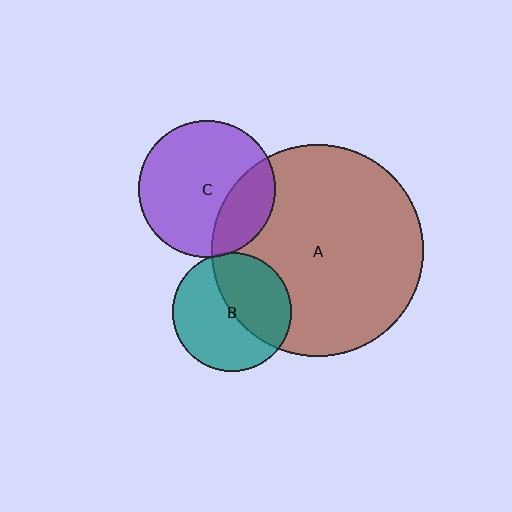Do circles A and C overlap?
Yes.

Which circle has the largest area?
Circle A (brown).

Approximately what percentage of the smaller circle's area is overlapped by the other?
Approximately 25%.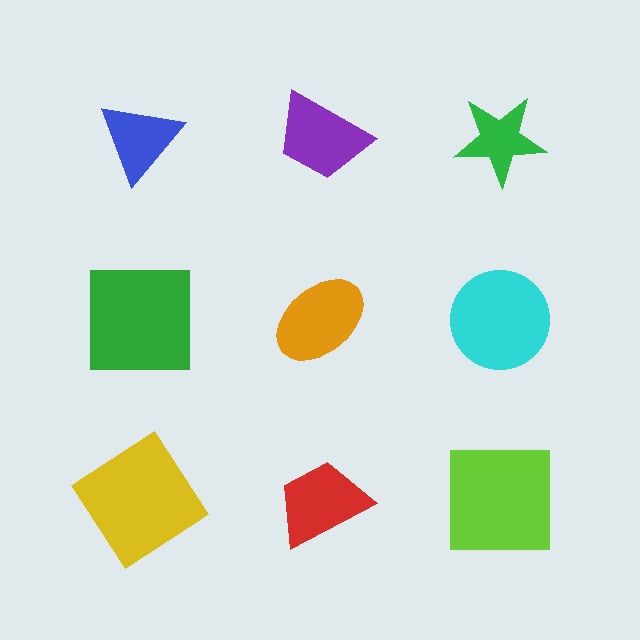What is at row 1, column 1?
A blue triangle.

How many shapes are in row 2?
3 shapes.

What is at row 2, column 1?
A green square.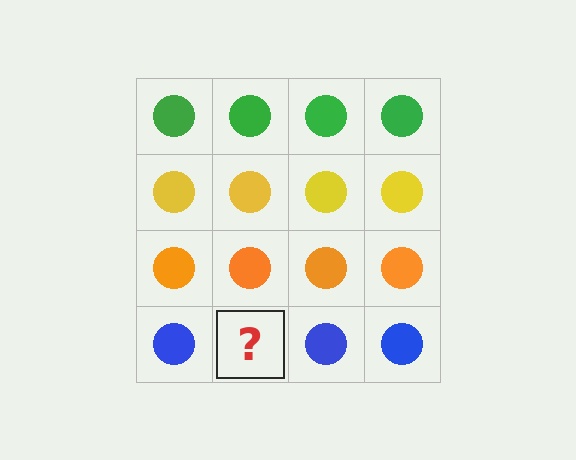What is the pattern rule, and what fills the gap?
The rule is that each row has a consistent color. The gap should be filled with a blue circle.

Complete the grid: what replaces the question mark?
The question mark should be replaced with a blue circle.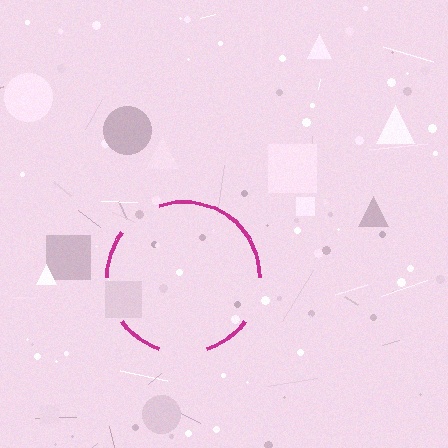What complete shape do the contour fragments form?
The contour fragments form a circle.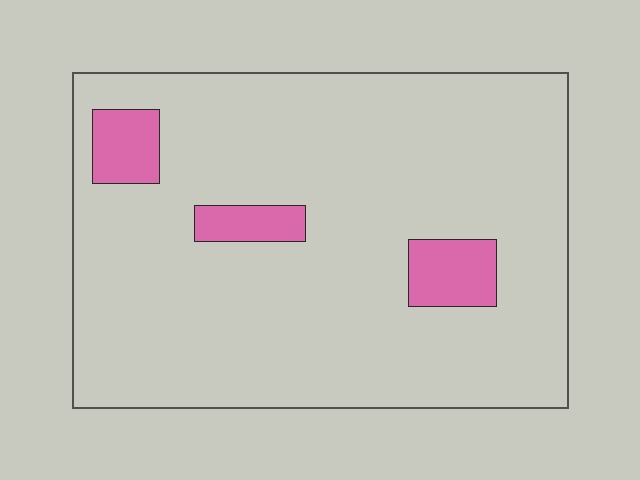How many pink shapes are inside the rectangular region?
3.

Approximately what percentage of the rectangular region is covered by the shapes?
Approximately 10%.